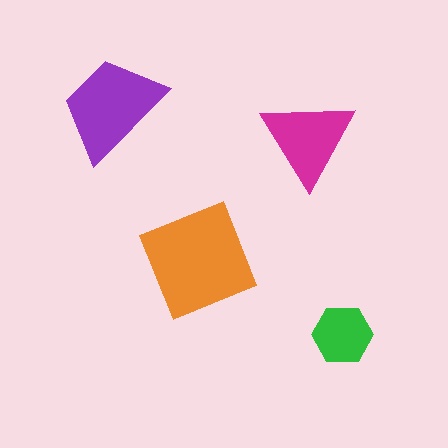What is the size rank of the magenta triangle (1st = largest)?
3rd.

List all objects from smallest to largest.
The green hexagon, the magenta triangle, the purple trapezoid, the orange diamond.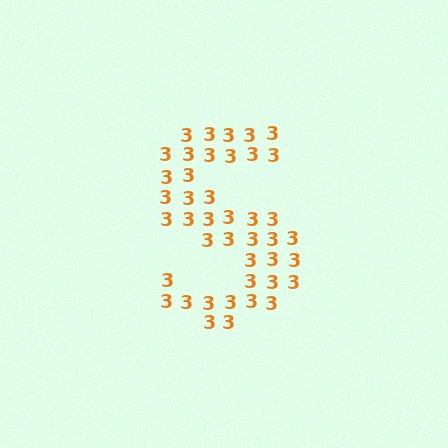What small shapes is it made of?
It is made of small digit 3's.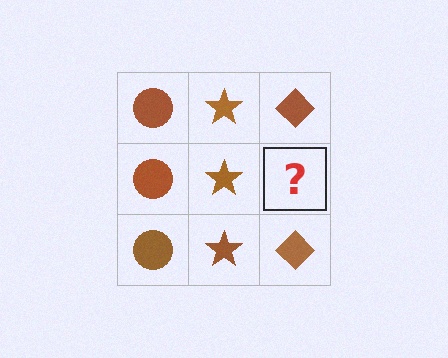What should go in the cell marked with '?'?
The missing cell should contain a brown diamond.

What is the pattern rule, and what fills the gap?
The rule is that each column has a consistent shape. The gap should be filled with a brown diamond.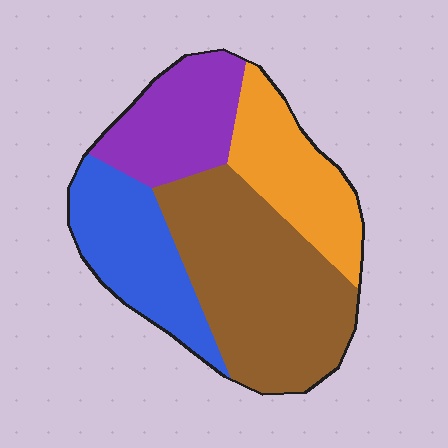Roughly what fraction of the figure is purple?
Purple covers around 20% of the figure.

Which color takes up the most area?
Brown, at roughly 40%.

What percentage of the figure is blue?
Blue takes up about one fifth (1/5) of the figure.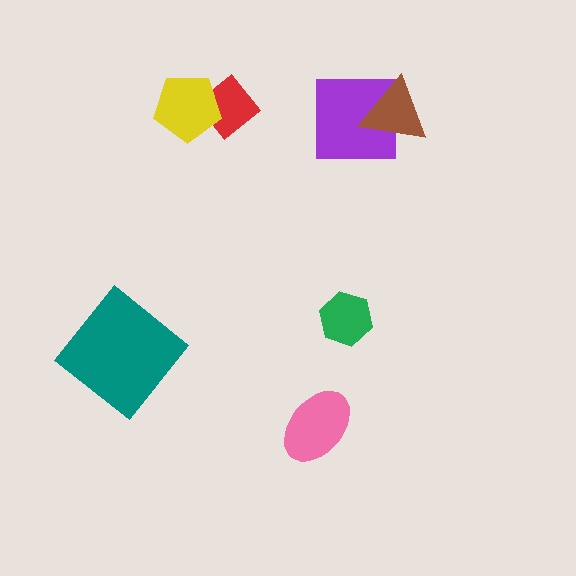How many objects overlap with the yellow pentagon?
1 object overlaps with the yellow pentagon.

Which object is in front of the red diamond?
The yellow pentagon is in front of the red diamond.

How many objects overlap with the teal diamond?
0 objects overlap with the teal diamond.